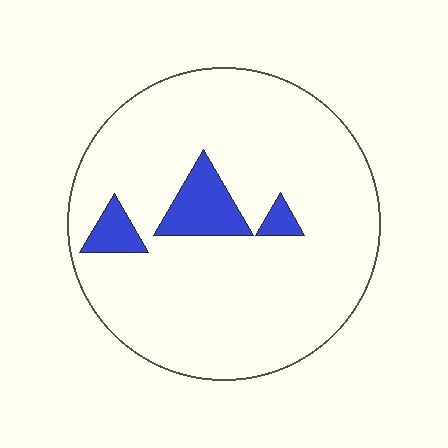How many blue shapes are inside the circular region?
3.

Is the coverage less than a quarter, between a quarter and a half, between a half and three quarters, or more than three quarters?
Less than a quarter.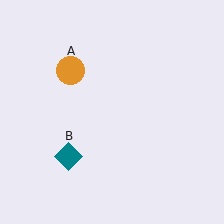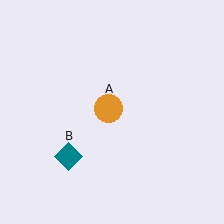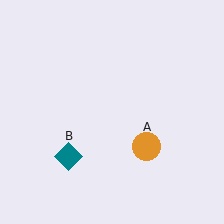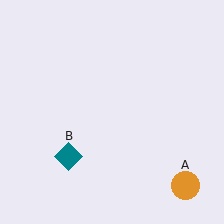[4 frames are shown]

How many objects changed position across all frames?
1 object changed position: orange circle (object A).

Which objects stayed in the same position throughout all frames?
Teal diamond (object B) remained stationary.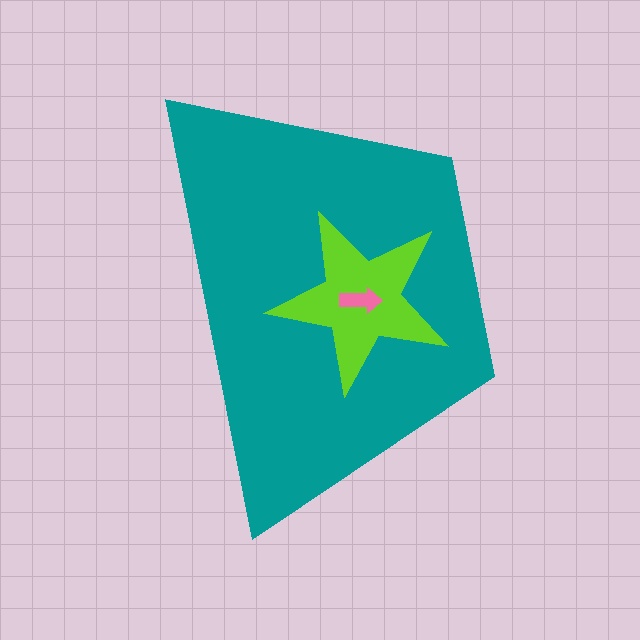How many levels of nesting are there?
3.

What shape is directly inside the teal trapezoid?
The lime star.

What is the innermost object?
The pink arrow.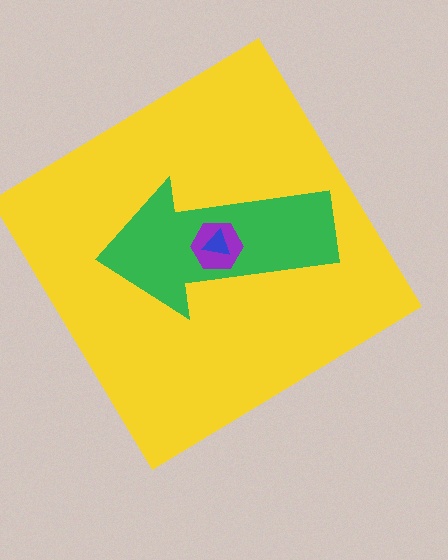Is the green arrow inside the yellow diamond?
Yes.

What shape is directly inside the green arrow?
The purple hexagon.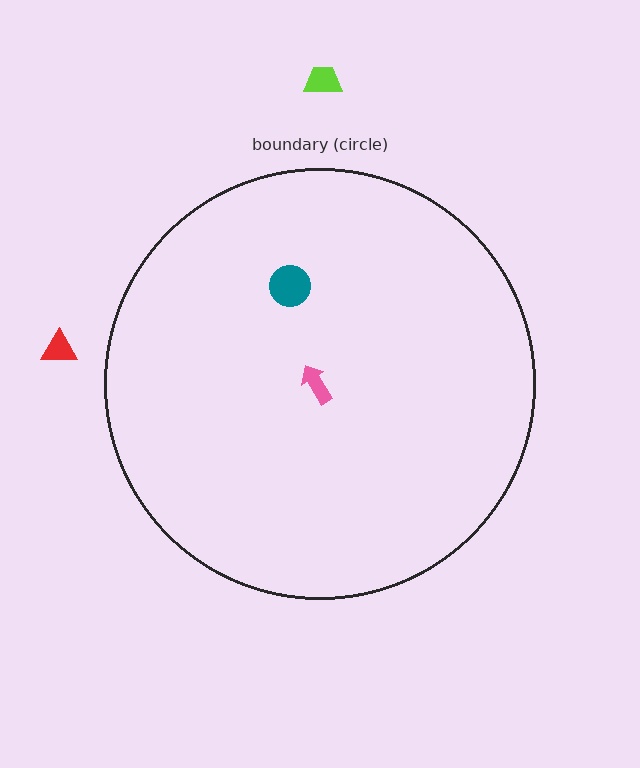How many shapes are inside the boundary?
2 inside, 2 outside.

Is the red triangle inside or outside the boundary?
Outside.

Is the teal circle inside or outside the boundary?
Inside.